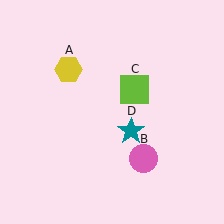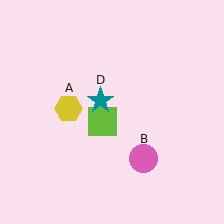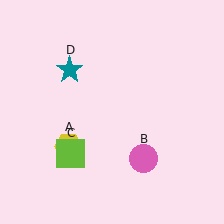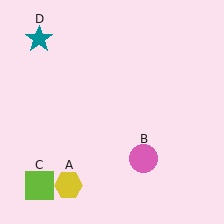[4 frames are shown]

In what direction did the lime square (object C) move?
The lime square (object C) moved down and to the left.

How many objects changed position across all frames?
3 objects changed position: yellow hexagon (object A), lime square (object C), teal star (object D).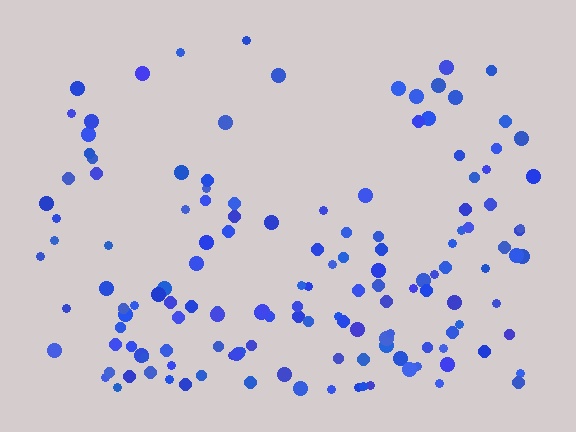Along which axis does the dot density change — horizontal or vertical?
Vertical.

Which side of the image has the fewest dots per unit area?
The top.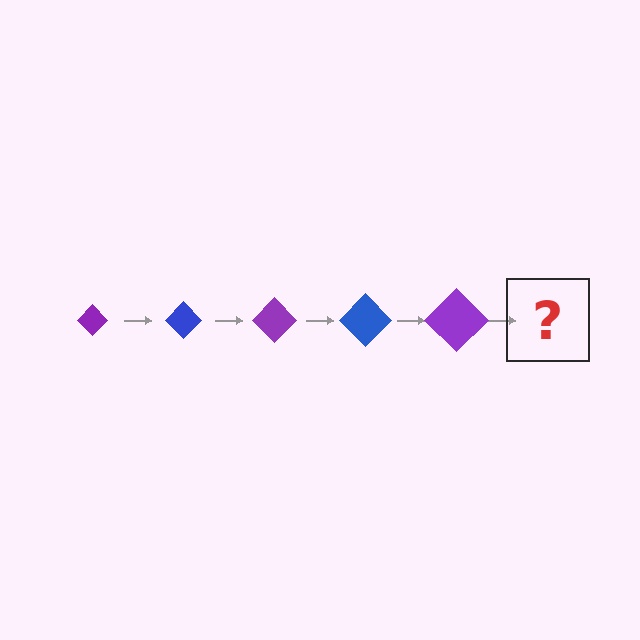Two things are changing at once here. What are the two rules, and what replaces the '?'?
The two rules are that the diamond grows larger each step and the color cycles through purple and blue. The '?' should be a blue diamond, larger than the previous one.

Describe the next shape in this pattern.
It should be a blue diamond, larger than the previous one.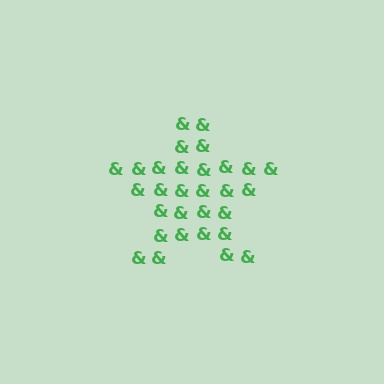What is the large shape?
The large shape is a star.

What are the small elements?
The small elements are ampersands.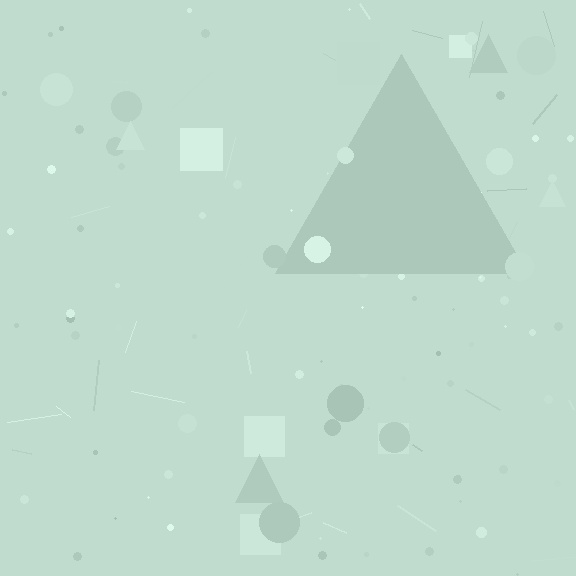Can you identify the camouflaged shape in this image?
The camouflaged shape is a triangle.